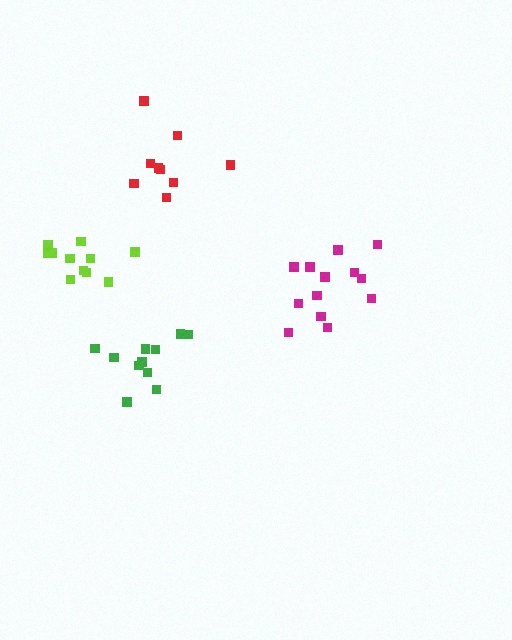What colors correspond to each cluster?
The clusters are colored: green, red, lime, magenta.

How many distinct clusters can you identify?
There are 4 distinct clusters.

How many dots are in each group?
Group 1: 11 dots, Group 2: 9 dots, Group 3: 11 dots, Group 4: 13 dots (44 total).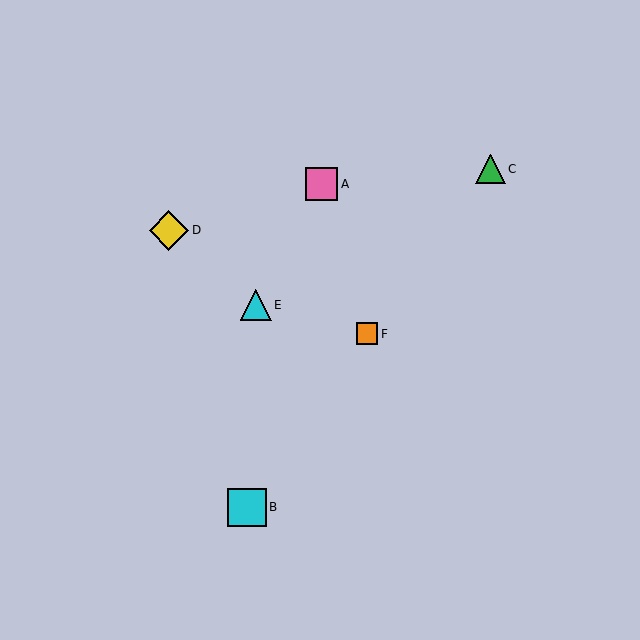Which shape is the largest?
The yellow diamond (labeled D) is the largest.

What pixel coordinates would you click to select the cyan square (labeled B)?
Click at (247, 507) to select the cyan square B.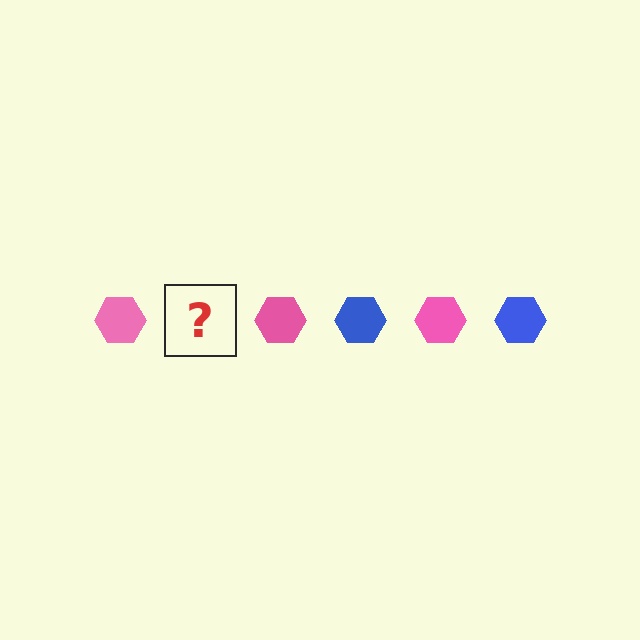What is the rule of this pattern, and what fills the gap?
The rule is that the pattern cycles through pink, blue hexagons. The gap should be filled with a blue hexagon.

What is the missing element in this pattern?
The missing element is a blue hexagon.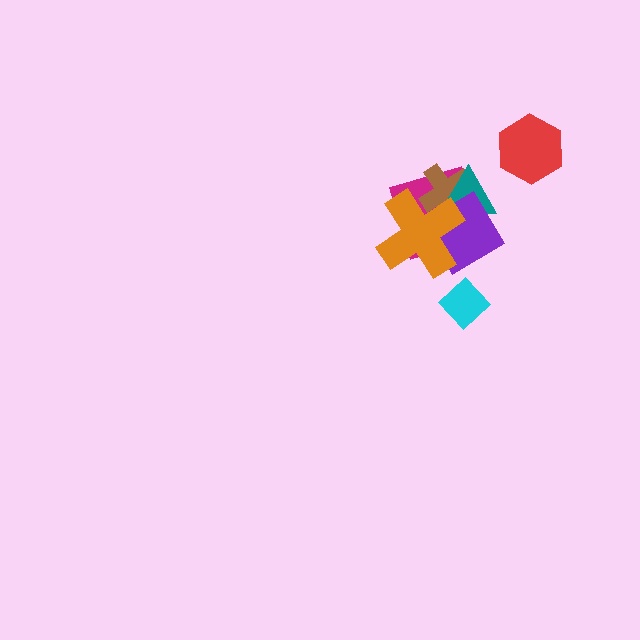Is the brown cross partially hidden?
Yes, it is partially covered by another shape.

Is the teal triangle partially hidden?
Yes, it is partially covered by another shape.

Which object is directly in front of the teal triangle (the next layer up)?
The purple diamond is directly in front of the teal triangle.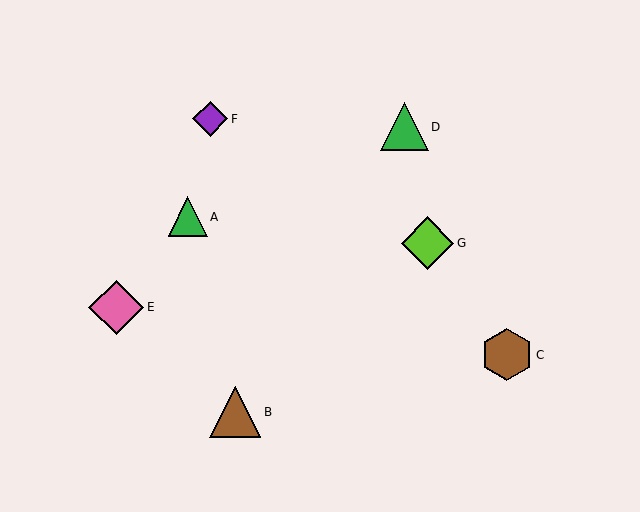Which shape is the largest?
The pink diamond (labeled E) is the largest.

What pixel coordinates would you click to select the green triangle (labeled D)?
Click at (404, 127) to select the green triangle D.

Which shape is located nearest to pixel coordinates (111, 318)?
The pink diamond (labeled E) at (116, 307) is nearest to that location.